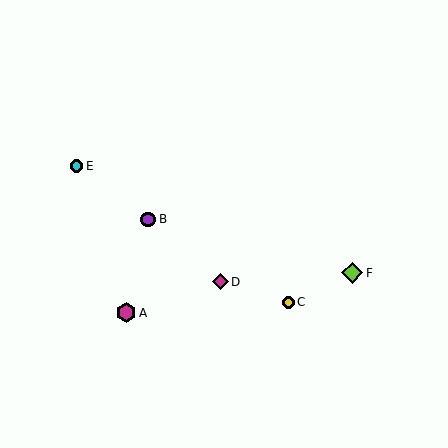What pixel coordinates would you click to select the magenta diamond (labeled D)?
Click at (220, 282) to select the magenta diamond D.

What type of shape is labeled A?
Shape A is a magenta hexagon.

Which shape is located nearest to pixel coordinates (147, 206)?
The purple circle (labeled B) at (148, 219) is nearest to that location.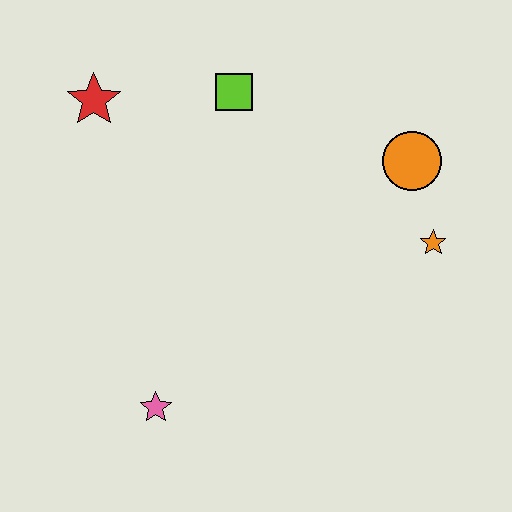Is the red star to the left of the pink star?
Yes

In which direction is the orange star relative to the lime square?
The orange star is to the right of the lime square.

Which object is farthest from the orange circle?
The pink star is farthest from the orange circle.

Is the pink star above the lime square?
No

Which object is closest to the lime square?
The red star is closest to the lime square.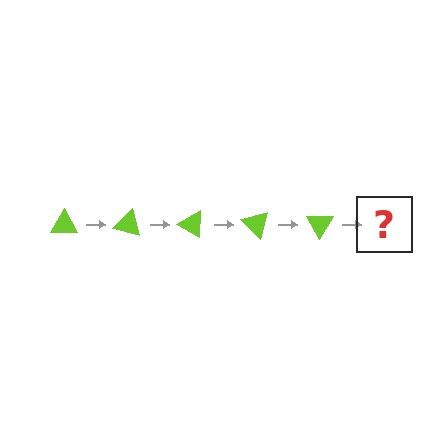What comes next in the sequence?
The next element should be a lime triangle rotated 75 degrees.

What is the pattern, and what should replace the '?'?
The pattern is that the triangle rotates 15 degrees each step. The '?' should be a lime triangle rotated 75 degrees.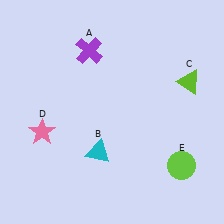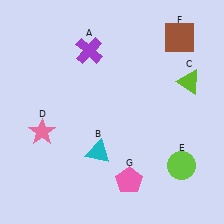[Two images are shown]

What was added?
A brown square (F), a pink pentagon (G) were added in Image 2.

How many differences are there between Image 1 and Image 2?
There are 2 differences between the two images.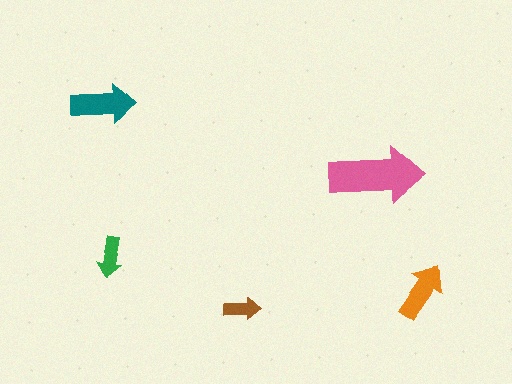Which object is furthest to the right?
The orange arrow is rightmost.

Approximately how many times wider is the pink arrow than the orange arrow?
About 1.5 times wider.